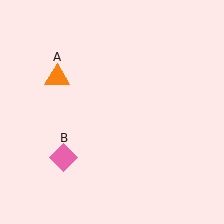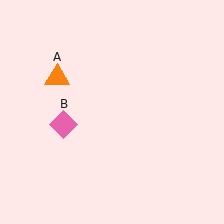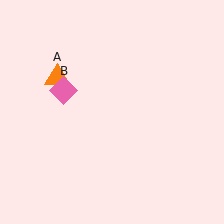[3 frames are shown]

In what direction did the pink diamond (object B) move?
The pink diamond (object B) moved up.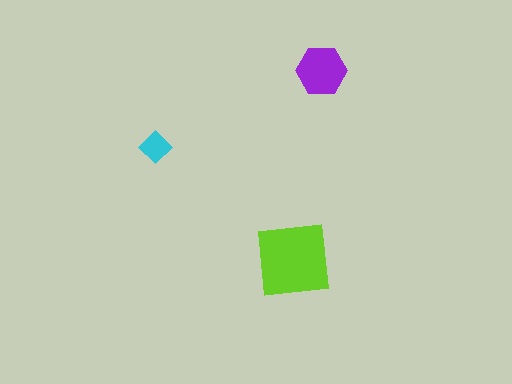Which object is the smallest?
The cyan diamond.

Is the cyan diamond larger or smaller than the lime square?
Smaller.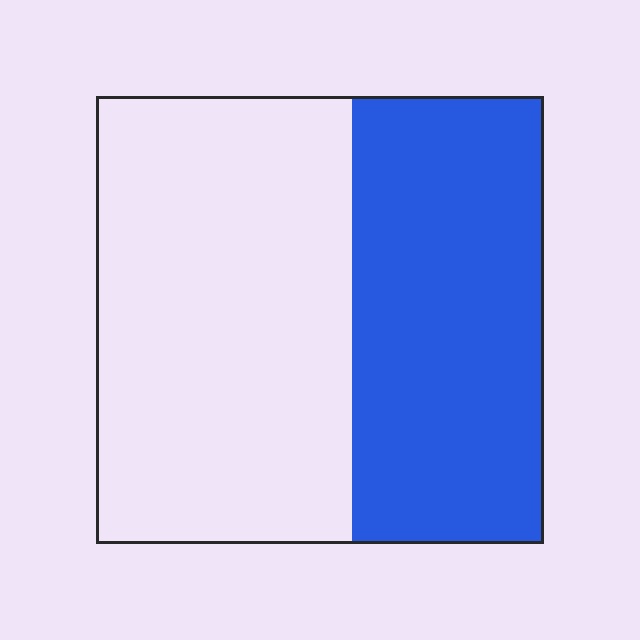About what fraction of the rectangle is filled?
About two fifths (2/5).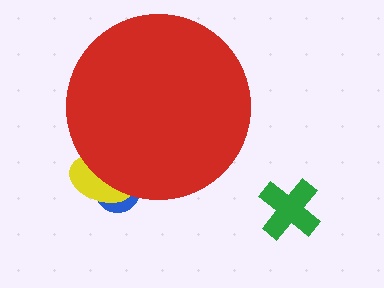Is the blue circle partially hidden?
Yes, the blue circle is partially hidden behind the red circle.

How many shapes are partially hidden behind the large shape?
2 shapes are partially hidden.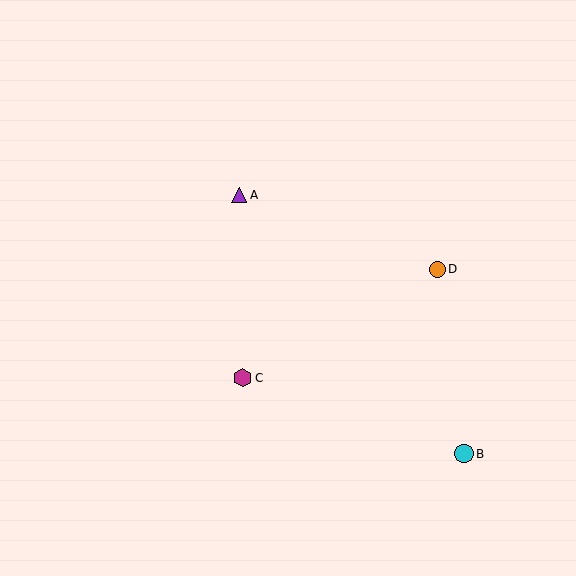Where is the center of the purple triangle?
The center of the purple triangle is at (239, 195).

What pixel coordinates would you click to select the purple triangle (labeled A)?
Click at (239, 195) to select the purple triangle A.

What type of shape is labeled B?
Shape B is a cyan circle.